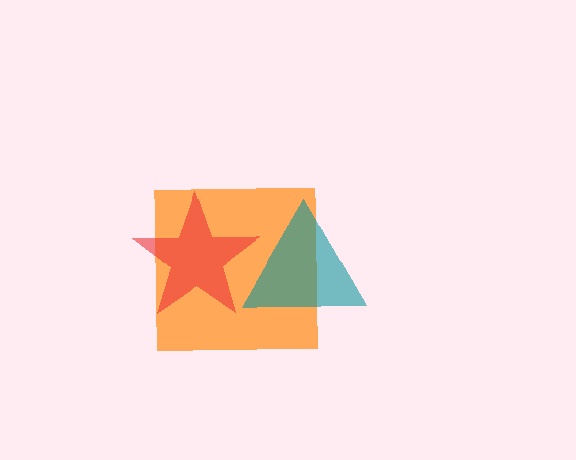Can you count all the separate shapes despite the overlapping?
Yes, there are 3 separate shapes.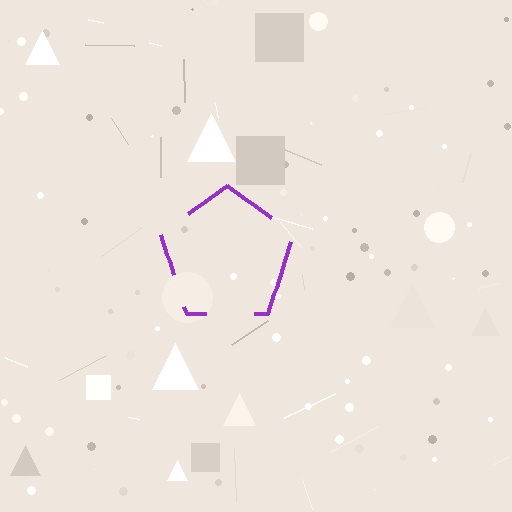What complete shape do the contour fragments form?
The contour fragments form a pentagon.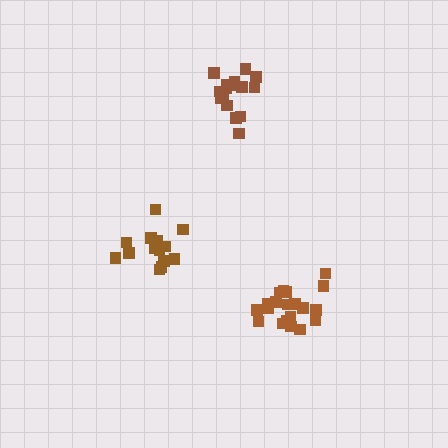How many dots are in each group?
Group 1: 20 dots, Group 2: 14 dots, Group 3: 16 dots (50 total).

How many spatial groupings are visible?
There are 3 spatial groupings.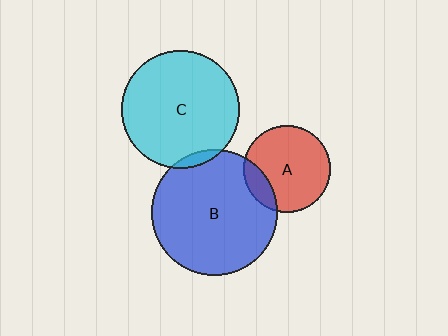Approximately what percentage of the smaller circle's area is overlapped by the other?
Approximately 15%.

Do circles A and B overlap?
Yes.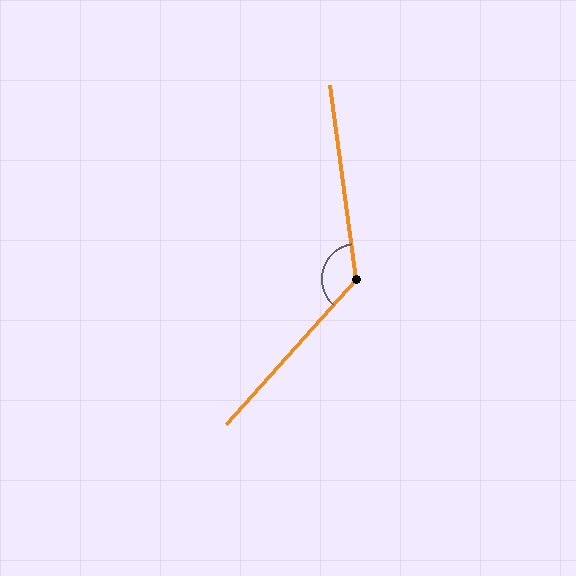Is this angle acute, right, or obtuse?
It is obtuse.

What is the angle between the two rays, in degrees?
Approximately 131 degrees.